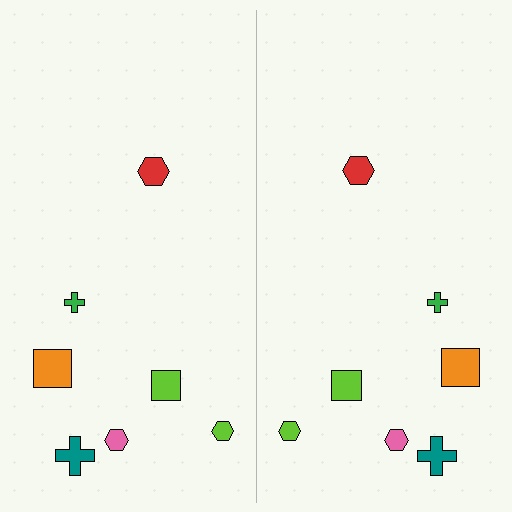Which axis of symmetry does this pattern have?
The pattern has a vertical axis of symmetry running through the center of the image.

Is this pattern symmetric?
Yes, this pattern has bilateral (reflection) symmetry.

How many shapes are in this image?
There are 14 shapes in this image.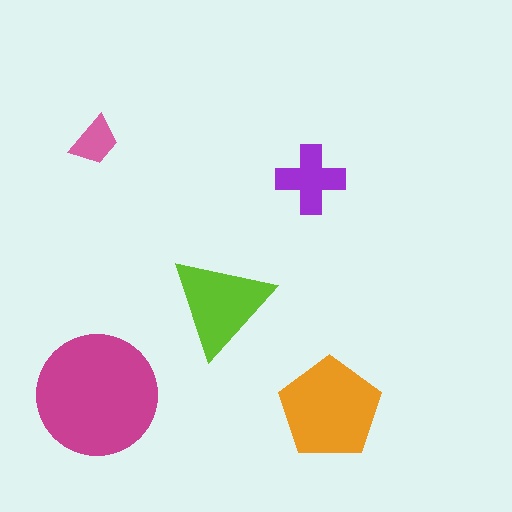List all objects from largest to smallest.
The magenta circle, the orange pentagon, the lime triangle, the purple cross, the pink trapezoid.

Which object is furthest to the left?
The pink trapezoid is leftmost.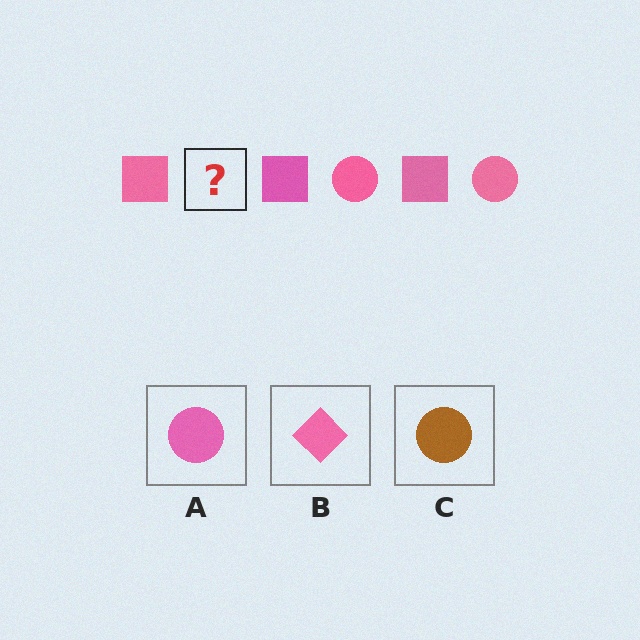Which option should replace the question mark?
Option A.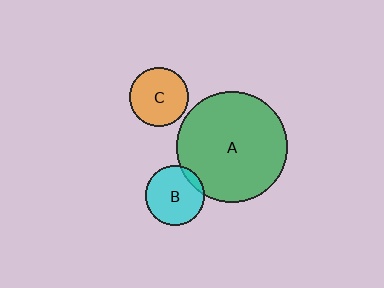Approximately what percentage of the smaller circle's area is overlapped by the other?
Approximately 10%.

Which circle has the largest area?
Circle A (green).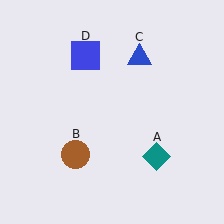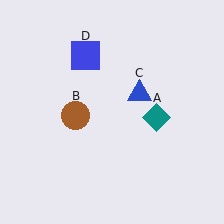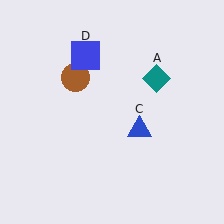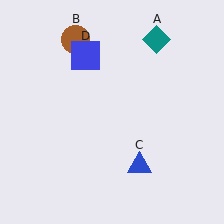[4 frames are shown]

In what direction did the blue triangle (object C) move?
The blue triangle (object C) moved down.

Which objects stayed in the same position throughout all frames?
Blue square (object D) remained stationary.